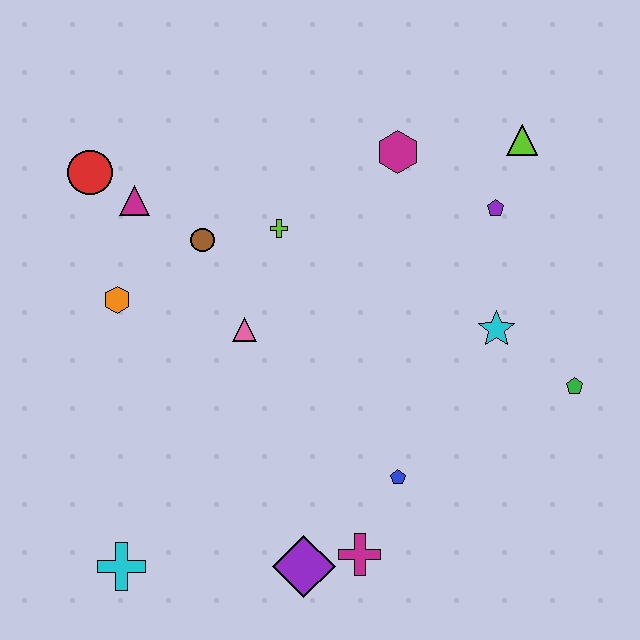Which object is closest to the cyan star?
The green pentagon is closest to the cyan star.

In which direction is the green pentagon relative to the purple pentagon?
The green pentagon is below the purple pentagon.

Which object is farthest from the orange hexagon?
The green pentagon is farthest from the orange hexagon.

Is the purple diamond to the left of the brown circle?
No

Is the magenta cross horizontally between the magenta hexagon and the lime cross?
Yes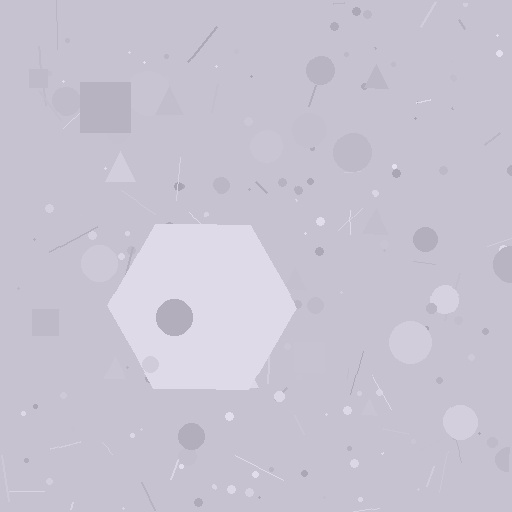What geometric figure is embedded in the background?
A hexagon is embedded in the background.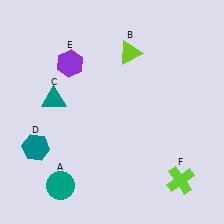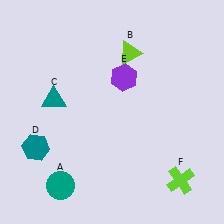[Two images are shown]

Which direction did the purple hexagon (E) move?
The purple hexagon (E) moved right.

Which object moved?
The purple hexagon (E) moved right.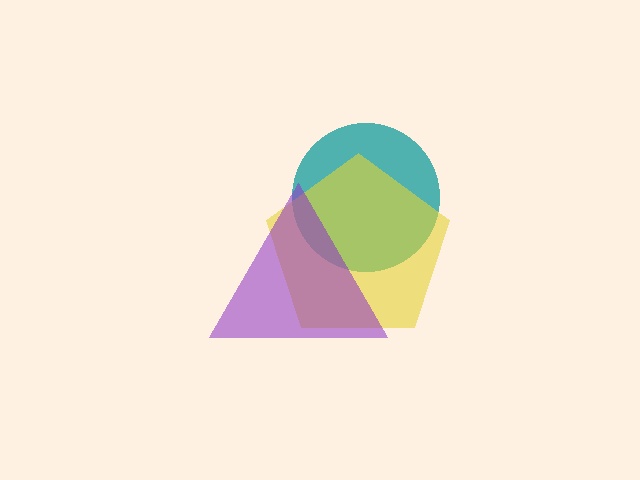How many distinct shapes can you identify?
There are 3 distinct shapes: a teal circle, a yellow pentagon, a purple triangle.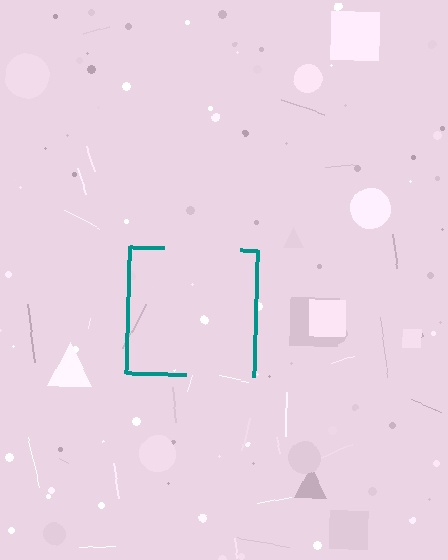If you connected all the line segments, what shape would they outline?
They would outline a square.